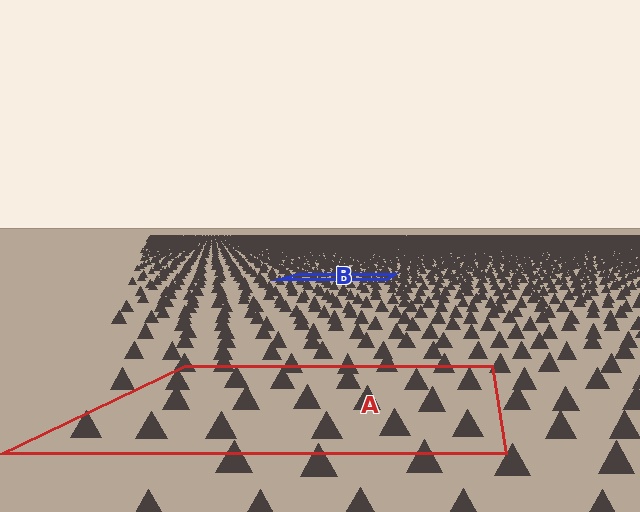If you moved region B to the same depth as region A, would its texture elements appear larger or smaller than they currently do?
They would appear larger. At a closer depth, the same texture elements are projected at a bigger on-screen size.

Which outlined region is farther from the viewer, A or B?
Region B is farther from the viewer — the texture elements inside it appear smaller and more densely packed.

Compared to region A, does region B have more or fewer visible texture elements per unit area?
Region B has more texture elements per unit area — they are packed more densely because it is farther away.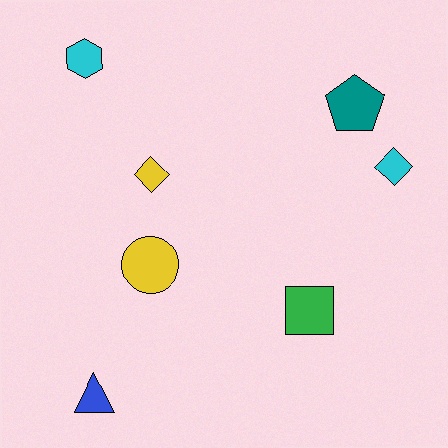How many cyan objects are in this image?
There are 2 cyan objects.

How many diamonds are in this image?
There are 2 diamonds.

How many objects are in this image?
There are 7 objects.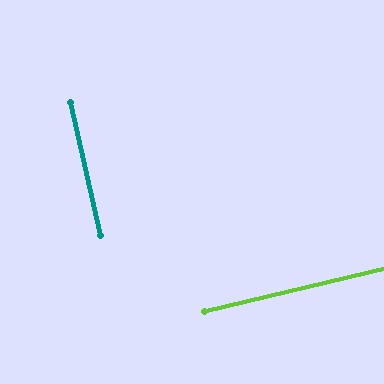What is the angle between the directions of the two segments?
Approximately 89 degrees.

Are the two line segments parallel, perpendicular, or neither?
Perpendicular — they meet at approximately 89°.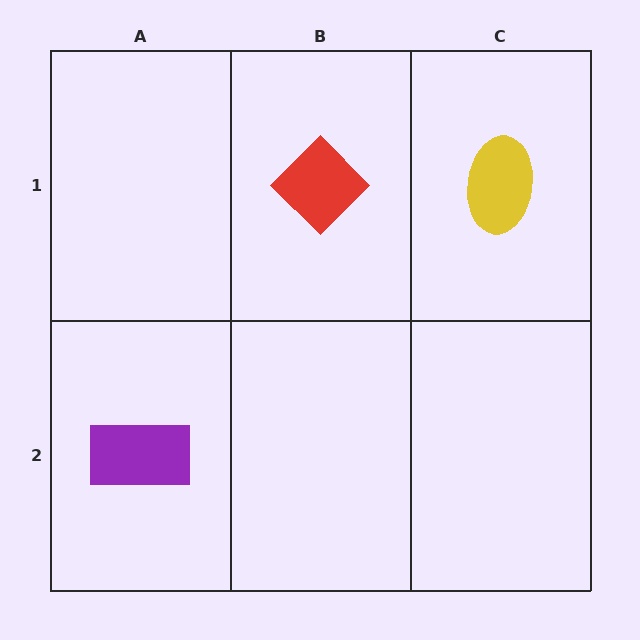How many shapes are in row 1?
2 shapes.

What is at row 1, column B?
A red diamond.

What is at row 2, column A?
A purple rectangle.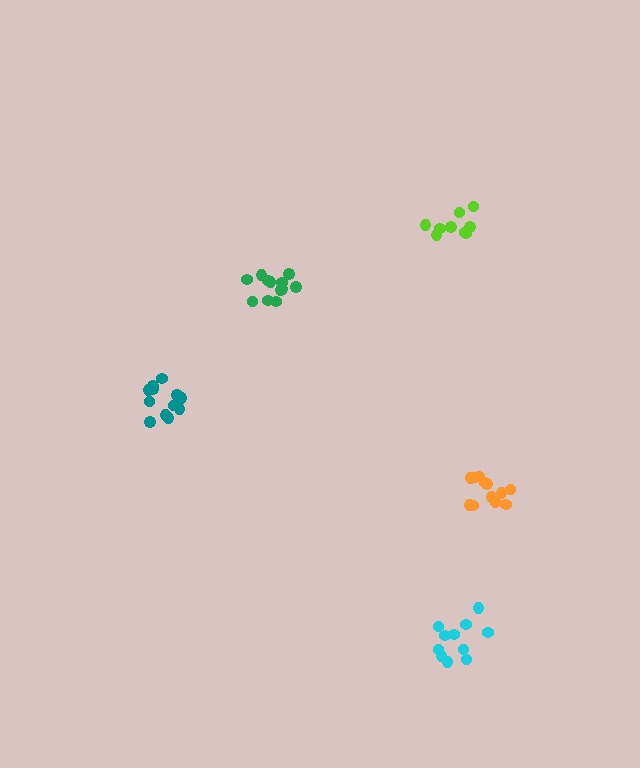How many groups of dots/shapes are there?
There are 5 groups.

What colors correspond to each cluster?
The clusters are colored: lime, green, teal, cyan, orange.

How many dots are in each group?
Group 1: 9 dots, Group 2: 12 dots, Group 3: 12 dots, Group 4: 11 dots, Group 5: 12 dots (56 total).